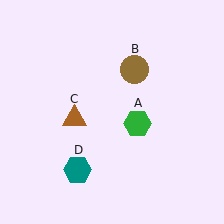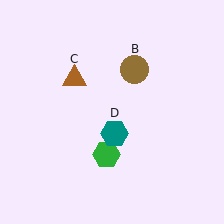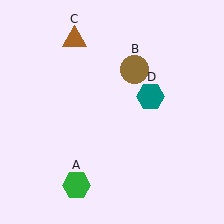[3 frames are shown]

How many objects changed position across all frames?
3 objects changed position: green hexagon (object A), brown triangle (object C), teal hexagon (object D).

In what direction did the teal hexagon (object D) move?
The teal hexagon (object D) moved up and to the right.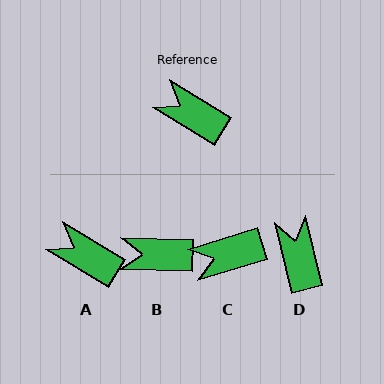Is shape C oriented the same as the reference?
No, it is off by about 48 degrees.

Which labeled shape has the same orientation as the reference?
A.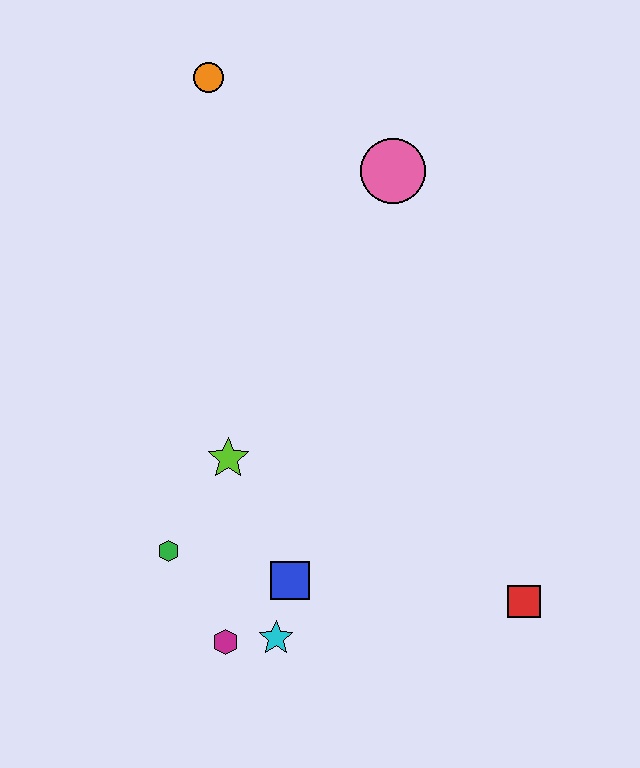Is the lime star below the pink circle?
Yes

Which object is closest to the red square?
The blue square is closest to the red square.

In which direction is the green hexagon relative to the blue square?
The green hexagon is to the left of the blue square.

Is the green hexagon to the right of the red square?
No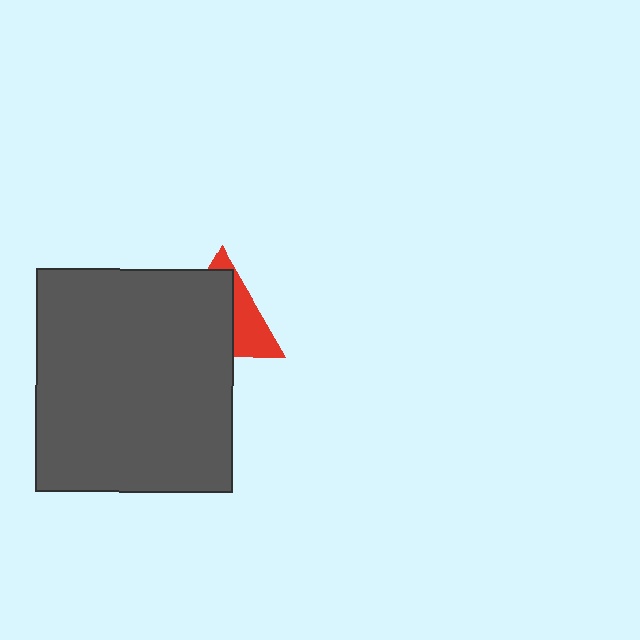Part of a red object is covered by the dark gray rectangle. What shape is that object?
It is a triangle.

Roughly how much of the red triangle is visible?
A small part of it is visible (roughly 38%).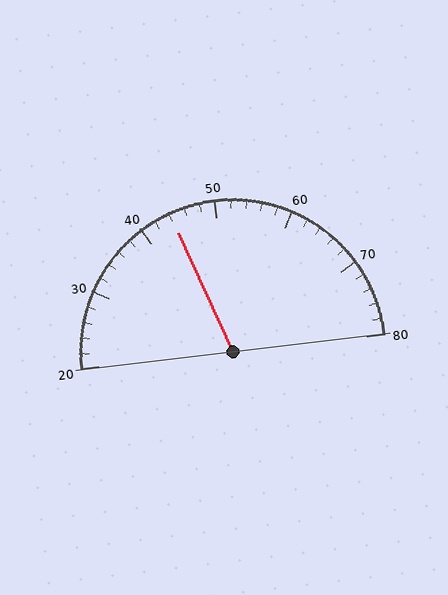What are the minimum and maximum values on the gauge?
The gauge ranges from 20 to 80.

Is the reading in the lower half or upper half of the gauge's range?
The reading is in the lower half of the range (20 to 80).